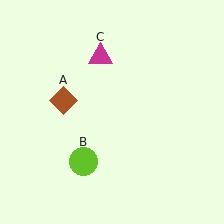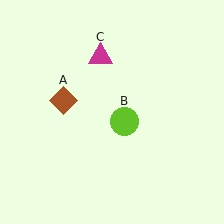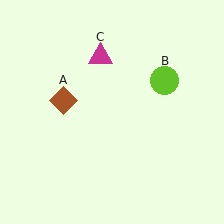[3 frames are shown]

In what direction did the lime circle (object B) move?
The lime circle (object B) moved up and to the right.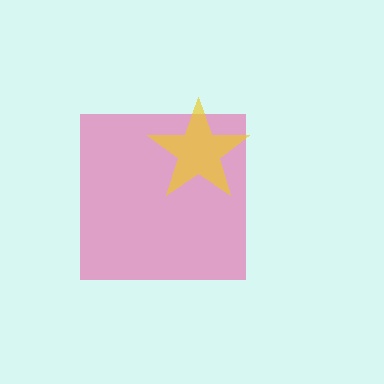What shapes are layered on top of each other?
The layered shapes are: a pink square, a yellow star.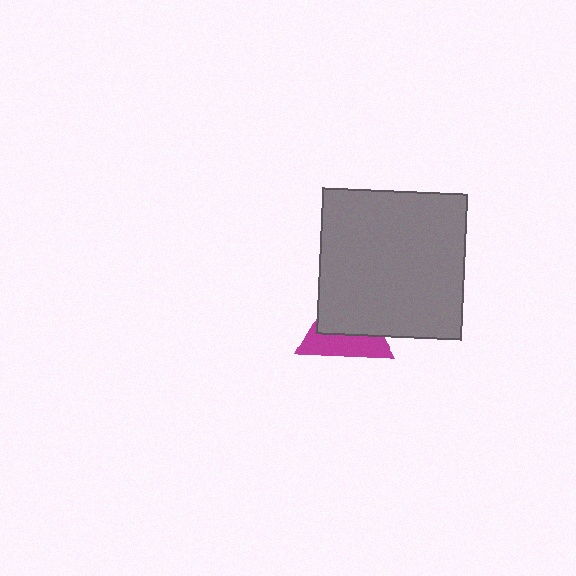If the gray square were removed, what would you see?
You would see the complete magenta triangle.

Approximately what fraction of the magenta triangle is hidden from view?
Roughly 58% of the magenta triangle is hidden behind the gray square.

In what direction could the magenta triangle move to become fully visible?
The magenta triangle could move toward the lower-left. That would shift it out from behind the gray square entirely.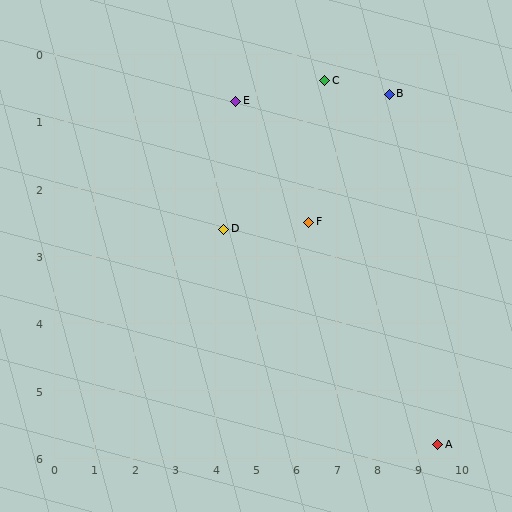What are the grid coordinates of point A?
Point A is at approximately (9.5, 5.8).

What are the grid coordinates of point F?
Point F is at approximately (6.3, 2.5).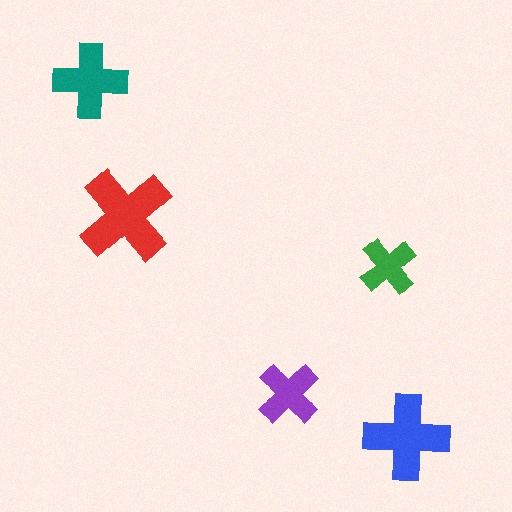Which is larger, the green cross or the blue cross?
The blue one.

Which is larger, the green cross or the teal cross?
The teal one.